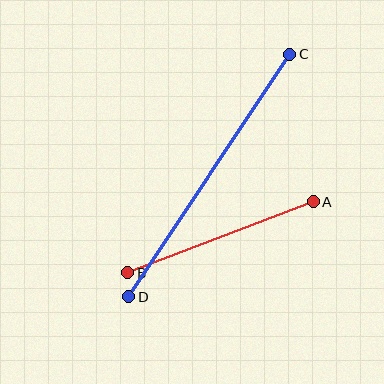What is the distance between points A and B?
The distance is approximately 198 pixels.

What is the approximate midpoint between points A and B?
The midpoint is at approximately (221, 237) pixels.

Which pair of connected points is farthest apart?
Points C and D are farthest apart.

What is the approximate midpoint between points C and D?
The midpoint is at approximately (209, 175) pixels.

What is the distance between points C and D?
The distance is approximately 291 pixels.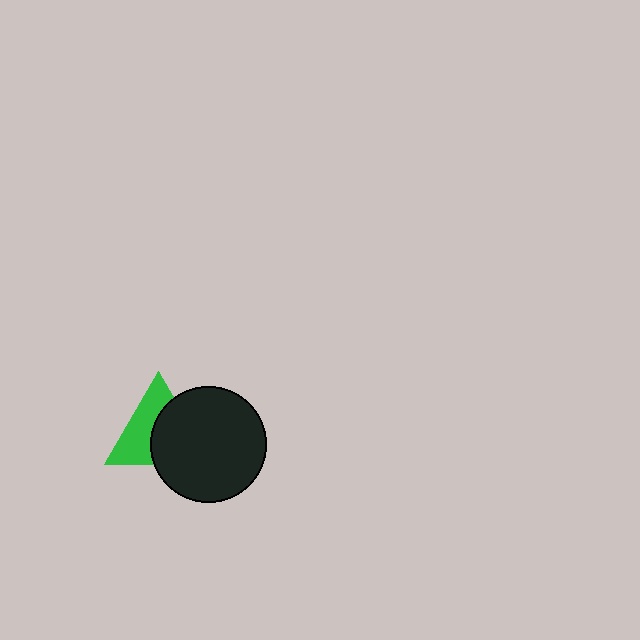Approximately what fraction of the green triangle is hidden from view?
Roughly 50% of the green triangle is hidden behind the black circle.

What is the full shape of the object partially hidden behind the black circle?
The partially hidden object is a green triangle.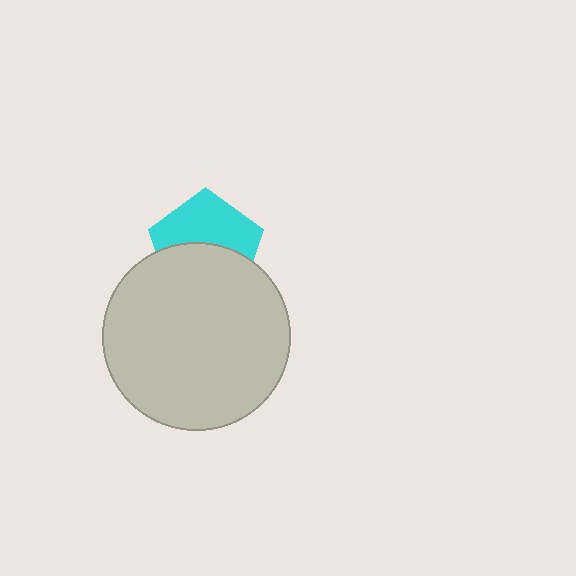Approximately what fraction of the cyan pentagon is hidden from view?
Roughly 50% of the cyan pentagon is hidden behind the light gray circle.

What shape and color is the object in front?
The object in front is a light gray circle.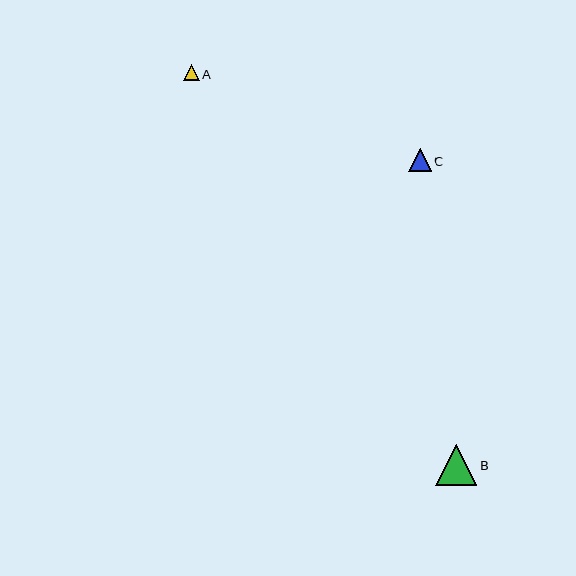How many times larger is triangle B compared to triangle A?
Triangle B is approximately 2.6 times the size of triangle A.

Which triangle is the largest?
Triangle B is the largest with a size of approximately 41 pixels.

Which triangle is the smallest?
Triangle A is the smallest with a size of approximately 16 pixels.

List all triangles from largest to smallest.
From largest to smallest: B, C, A.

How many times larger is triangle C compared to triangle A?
Triangle C is approximately 1.4 times the size of triangle A.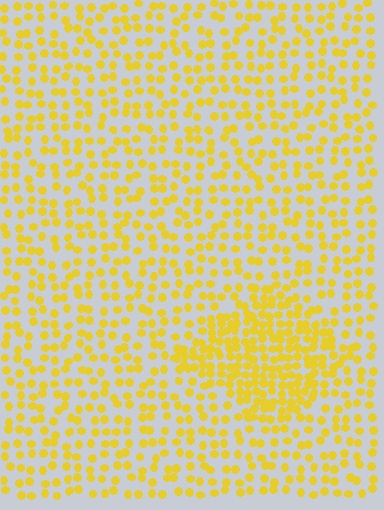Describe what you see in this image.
The image contains small yellow elements arranged at two different densities. A diamond-shaped region is visible where the elements are more densely packed than the surrounding area.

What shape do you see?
I see a diamond.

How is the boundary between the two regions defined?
The boundary is defined by a change in element density (approximately 2.0x ratio). All elements are the same color, size, and shape.